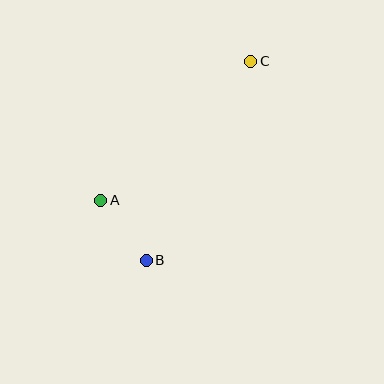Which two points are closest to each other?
Points A and B are closest to each other.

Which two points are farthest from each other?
Points B and C are farthest from each other.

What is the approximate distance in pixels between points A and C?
The distance between A and C is approximately 204 pixels.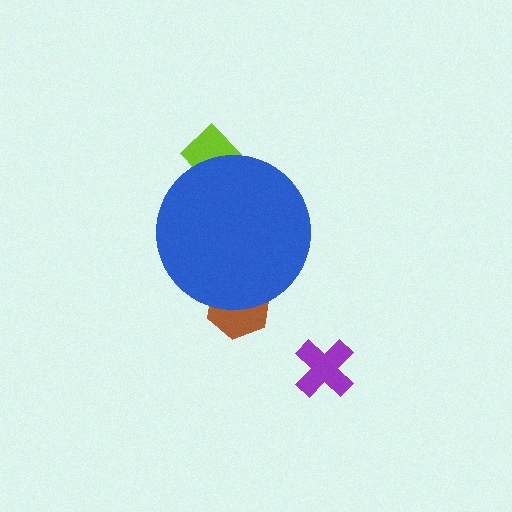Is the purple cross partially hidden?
No, the purple cross is fully visible.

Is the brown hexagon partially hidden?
Yes, the brown hexagon is partially hidden behind the blue circle.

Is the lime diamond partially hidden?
Yes, the lime diamond is partially hidden behind the blue circle.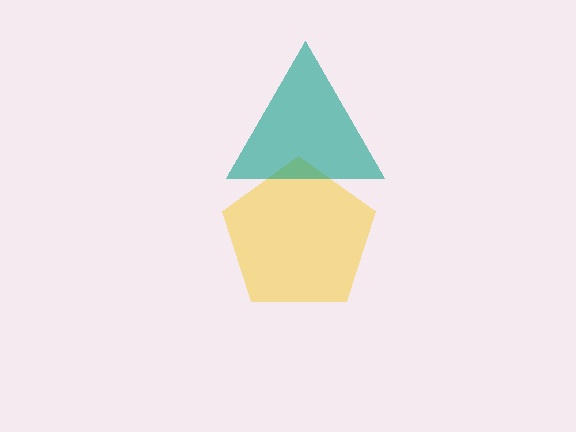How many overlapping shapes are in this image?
There are 2 overlapping shapes in the image.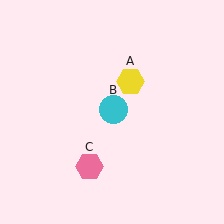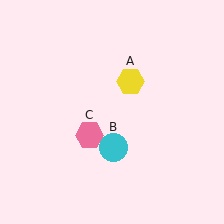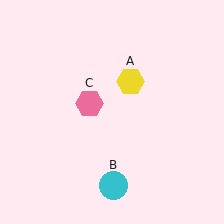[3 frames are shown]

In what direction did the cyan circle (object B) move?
The cyan circle (object B) moved down.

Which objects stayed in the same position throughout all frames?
Yellow hexagon (object A) remained stationary.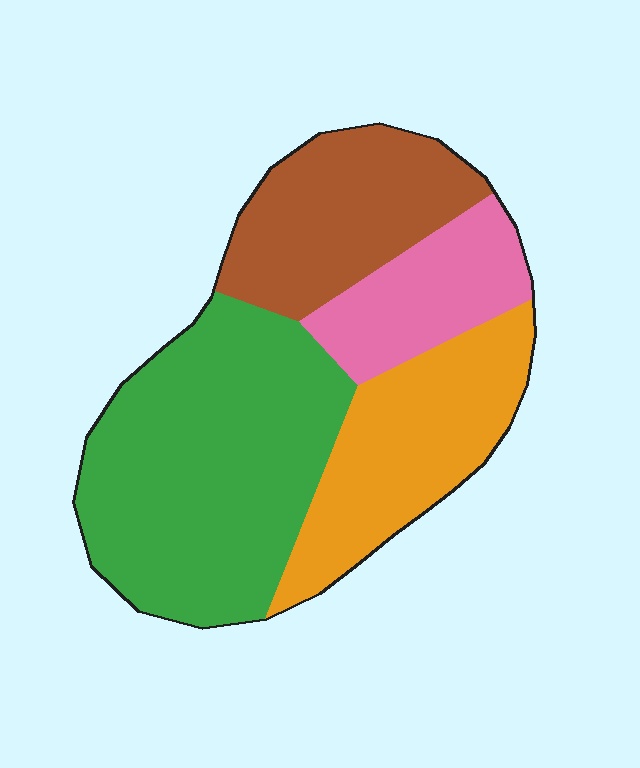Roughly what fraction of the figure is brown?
Brown takes up about one fifth (1/5) of the figure.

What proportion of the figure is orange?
Orange takes up less than a quarter of the figure.